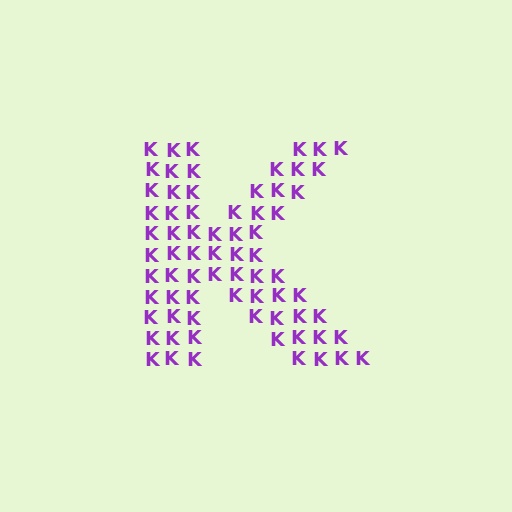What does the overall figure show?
The overall figure shows the letter K.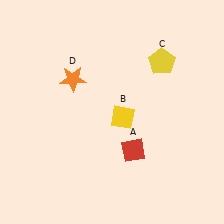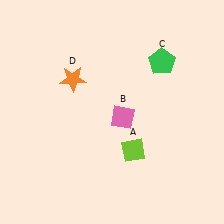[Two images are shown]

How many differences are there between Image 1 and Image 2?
There are 3 differences between the two images.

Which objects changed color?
A changed from red to lime. B changed from yellow to pink. C changed from yellow to green.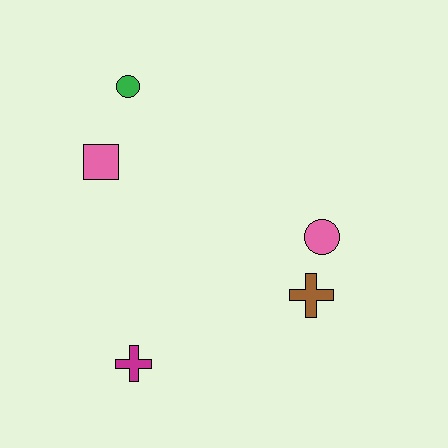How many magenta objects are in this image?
There is 1 magenta object.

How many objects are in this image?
There are 5 objects.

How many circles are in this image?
There are 2 circles.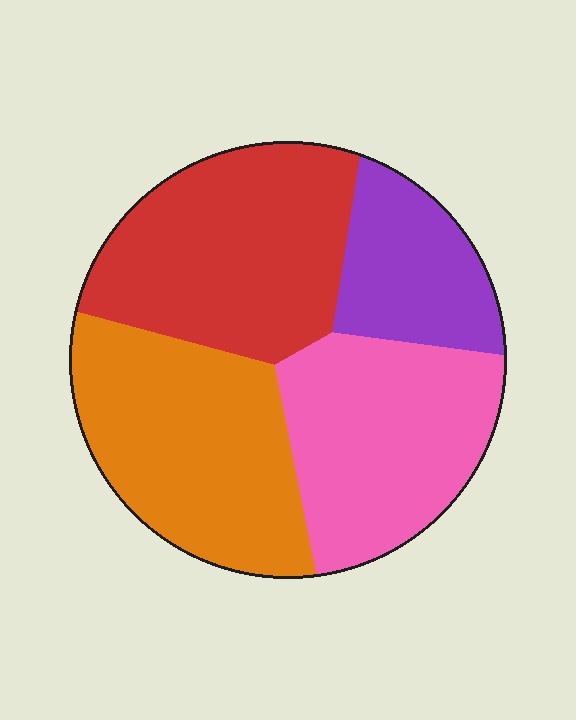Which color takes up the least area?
Purple, at roughly 15%.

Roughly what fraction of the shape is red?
Red takes up between a sixth and a third of the shape.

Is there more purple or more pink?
Pink.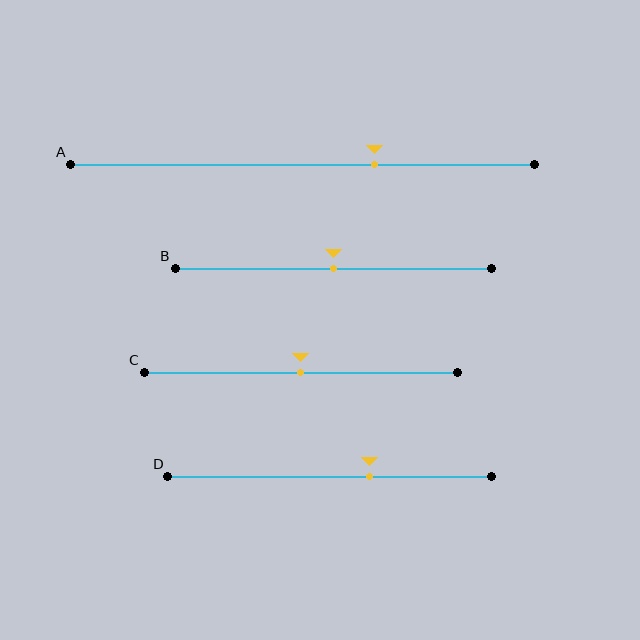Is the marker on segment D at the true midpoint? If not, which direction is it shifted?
No, the marker on segment D is shifted to the right by about 12% of the segment length.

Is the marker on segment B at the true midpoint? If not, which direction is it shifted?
Yes, the marker on segment B is at the true midpoint.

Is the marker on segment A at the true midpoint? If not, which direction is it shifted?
No, the marker on segment A is shifted to the right by about 15% of the segment length.